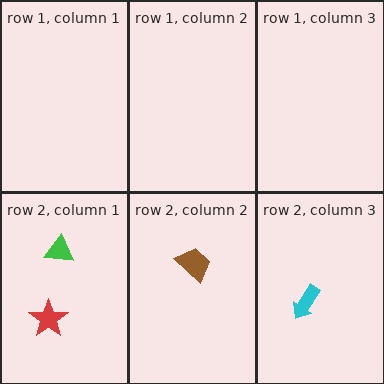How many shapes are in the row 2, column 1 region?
2.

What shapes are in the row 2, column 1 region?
The green triangle, the red star.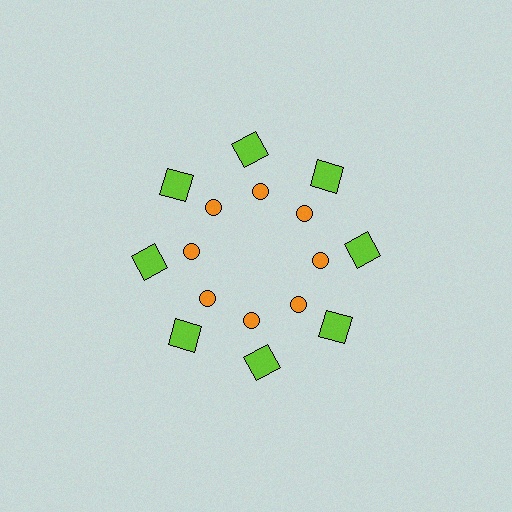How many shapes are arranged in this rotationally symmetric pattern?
There are 16 shapes, arranged in 8 groups of 2.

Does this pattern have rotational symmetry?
Yes, this pattern has 8-fold rotational symmetry. It looks the same after rotating 45 degrees around the center.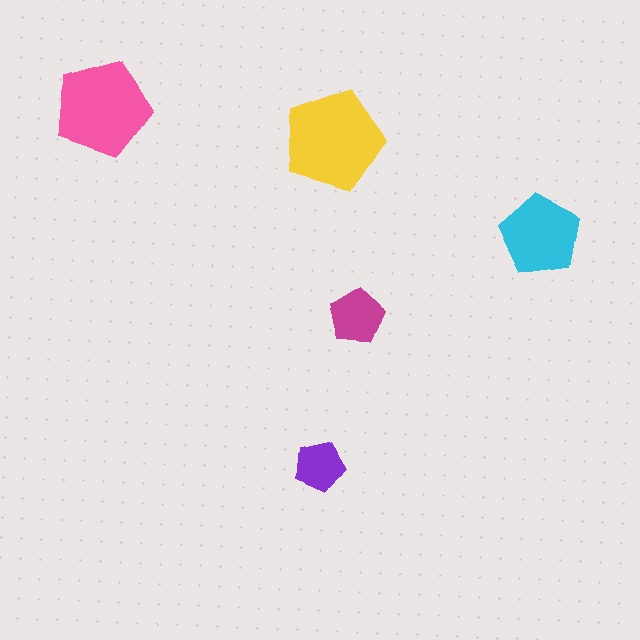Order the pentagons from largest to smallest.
the yellow one, the pink one, the cyan one, the magenta one, the purple one.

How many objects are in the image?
There are 5 objects in the image.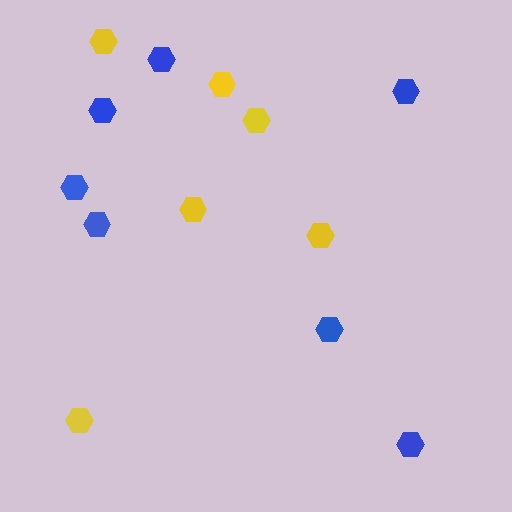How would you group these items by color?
There are 2 groups: one group of yellow hexagons (6) and one group of blue hexagons (7).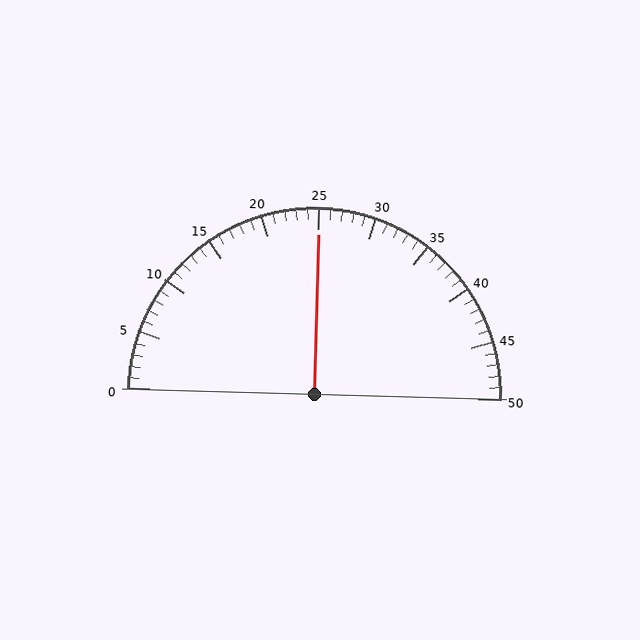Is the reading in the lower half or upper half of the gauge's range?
The reading is in the upper half of the range (0 to 50).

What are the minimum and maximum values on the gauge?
The gauge ranges from 0 to 50.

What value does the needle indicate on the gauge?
The needle indicates approximately 25.